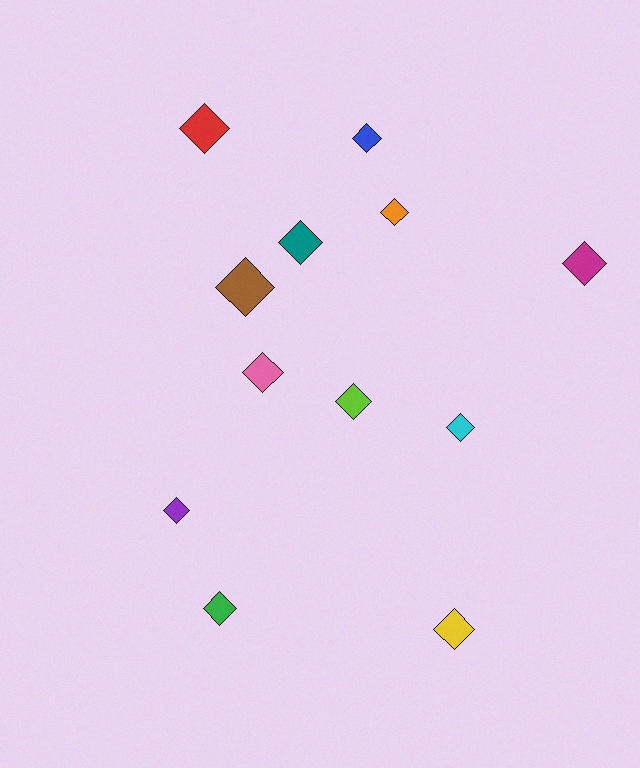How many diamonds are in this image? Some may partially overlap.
There are 12 diamonds.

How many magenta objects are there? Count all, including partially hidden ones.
There is 1 magenta object.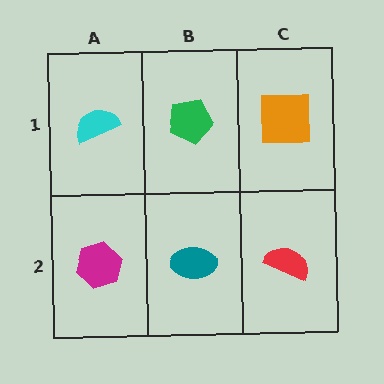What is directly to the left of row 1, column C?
A green pentagon.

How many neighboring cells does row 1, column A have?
2.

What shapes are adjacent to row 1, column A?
A magenta hexagon (row 2, column A), a green pentagon (row 1, column B).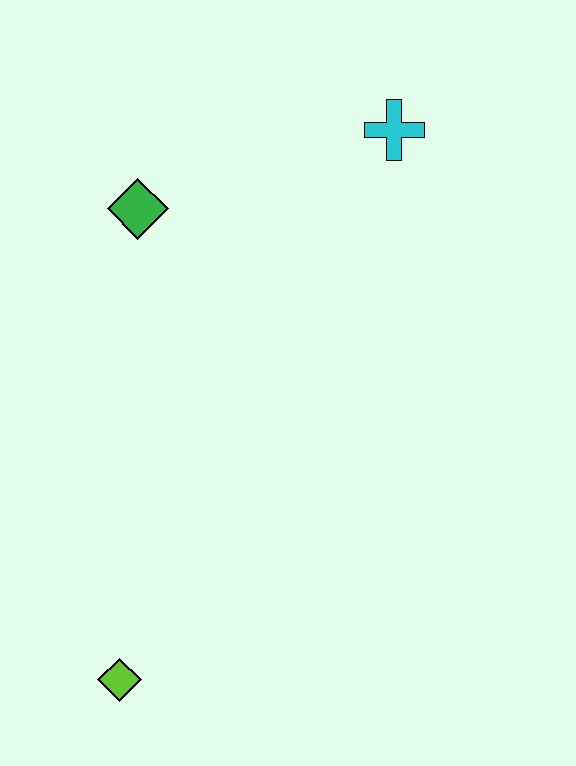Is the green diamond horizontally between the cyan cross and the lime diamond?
Yes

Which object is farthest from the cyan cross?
The lime diamond is farthest from the cyan cross.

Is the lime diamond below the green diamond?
Yes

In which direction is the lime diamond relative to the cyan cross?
The lime diamond is below the cyan cross.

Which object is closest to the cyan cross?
The green diamond is closest to the cyan cross.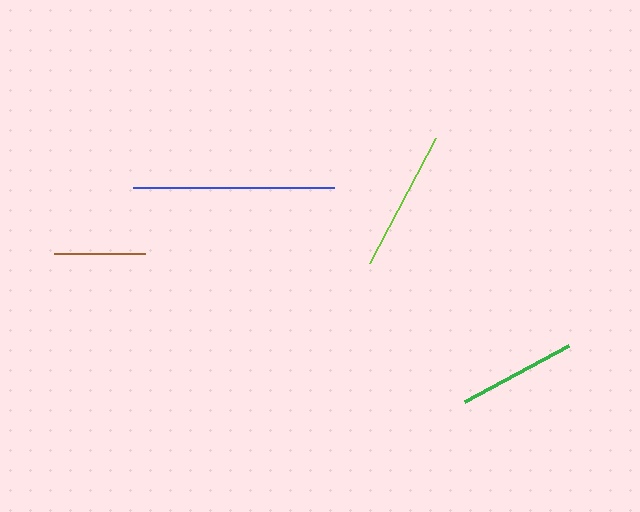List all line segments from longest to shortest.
From longest to shortest: blue, lime, green, brown.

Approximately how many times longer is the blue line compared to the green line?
The blue line is approximately 1.7 times the length of the green line.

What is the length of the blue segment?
The blue segment is approximately 200 pixels long.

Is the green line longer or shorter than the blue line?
The blue line is longer than the green line.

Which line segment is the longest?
The blue line is the longest at approximately 200 pixels.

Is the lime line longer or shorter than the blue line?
The blue line is longer than the lime line.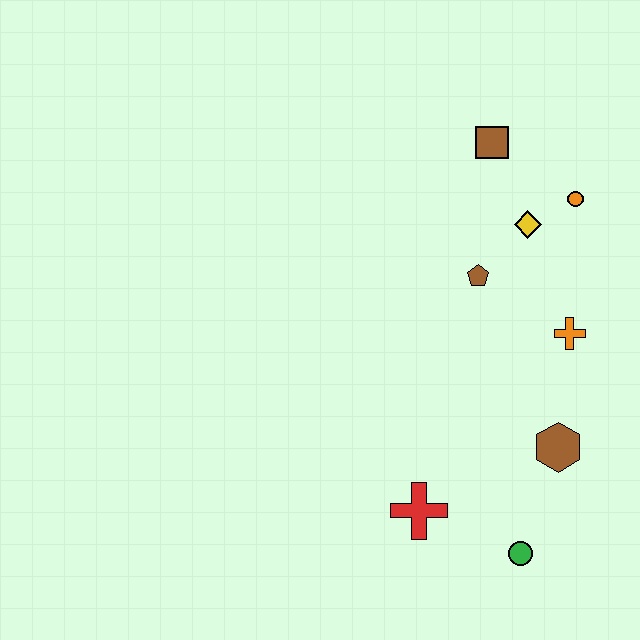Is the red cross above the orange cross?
No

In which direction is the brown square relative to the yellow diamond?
The brown square is above the yellow diamond.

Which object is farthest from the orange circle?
The green circle is farthest from the orange circle.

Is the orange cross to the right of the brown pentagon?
Yes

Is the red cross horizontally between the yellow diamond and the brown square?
No